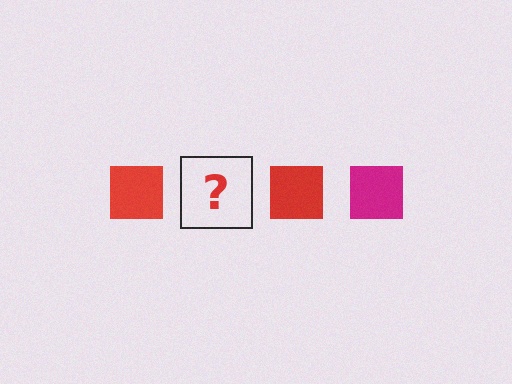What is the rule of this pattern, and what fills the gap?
The rule is that the pattern cycles through red, magenta squares. The gap should be filled with a magenta square.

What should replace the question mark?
The question mark should be replaced with a magenta square.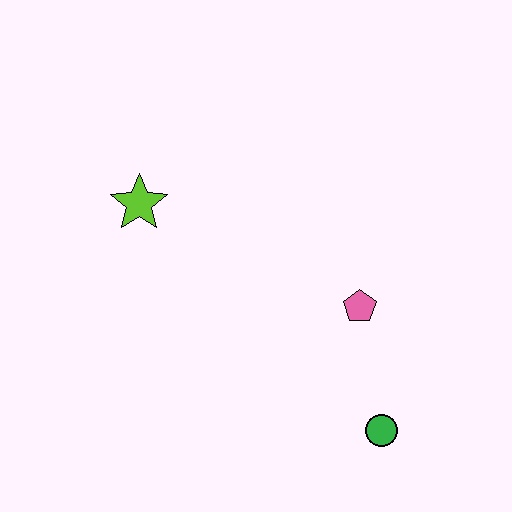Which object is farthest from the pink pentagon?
The lime star is farthest from the pink pentagon.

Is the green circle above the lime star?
No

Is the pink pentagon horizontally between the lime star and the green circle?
Yes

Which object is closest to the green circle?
The pink pentagon is closest to the green circle.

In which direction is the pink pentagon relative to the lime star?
The pink pentagon is to the right of the lime star.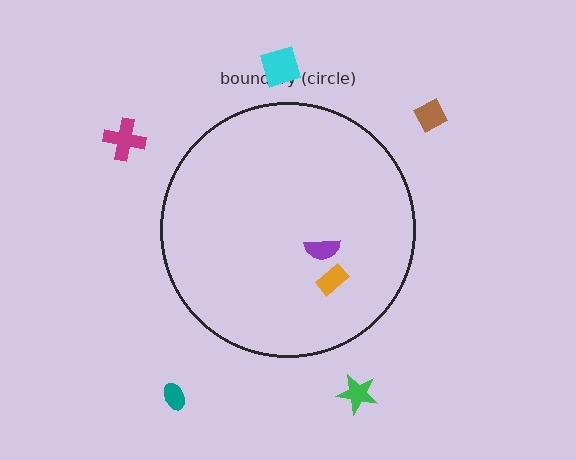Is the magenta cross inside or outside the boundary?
Outside.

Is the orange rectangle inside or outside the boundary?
Inside.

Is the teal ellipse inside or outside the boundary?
Outside.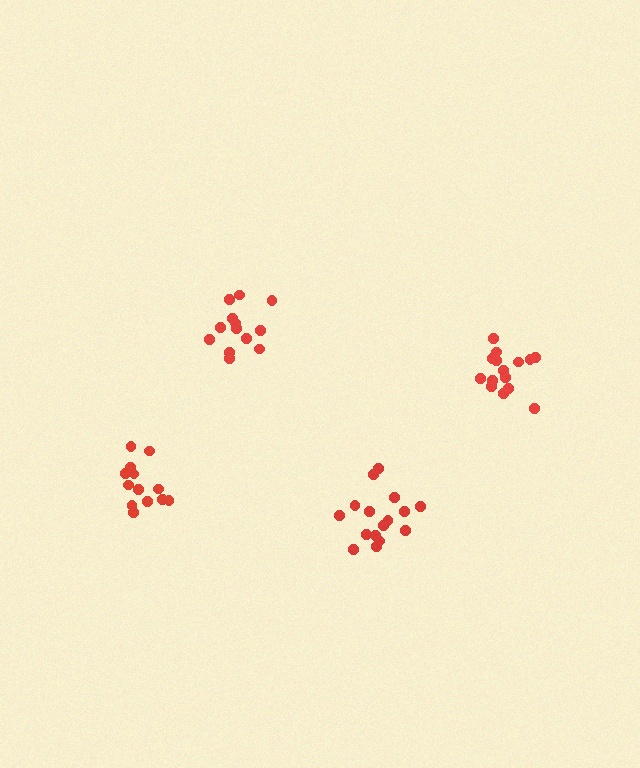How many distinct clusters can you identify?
There are 4 distinct clusters.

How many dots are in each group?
Group 1: 15 dots, Group 2: 13 dots, Group 3: 13 dots, Group 4: 16 dots (57 total).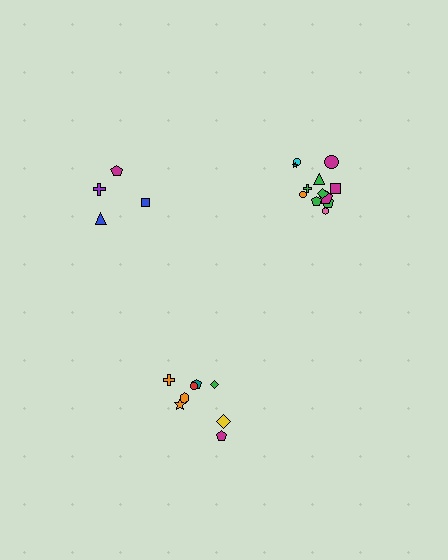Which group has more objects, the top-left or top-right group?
The top-right group.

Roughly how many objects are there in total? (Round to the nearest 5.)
Roughly 25 objects in total.